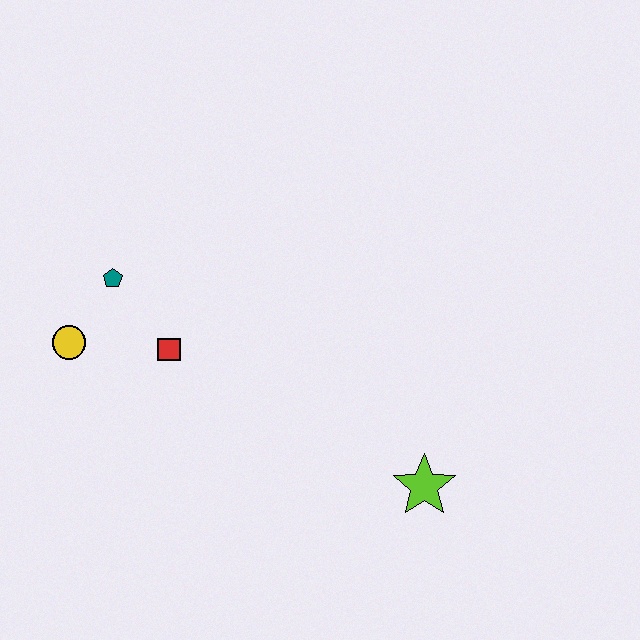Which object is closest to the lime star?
The red square is closest to the lime star.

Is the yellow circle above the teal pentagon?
No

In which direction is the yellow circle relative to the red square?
The yellow circle is to the left of the red square.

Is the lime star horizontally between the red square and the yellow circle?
No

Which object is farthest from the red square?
The lime star is farthest from the red square.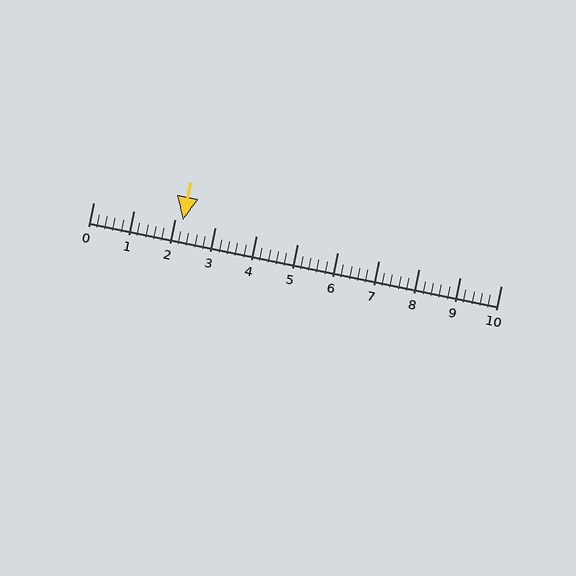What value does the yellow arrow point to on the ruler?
The yellow arrow points to approximately 2.2.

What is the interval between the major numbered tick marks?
The major tick marks are spaced 1 units apart.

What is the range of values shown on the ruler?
The ruler shows values from 0 to 10.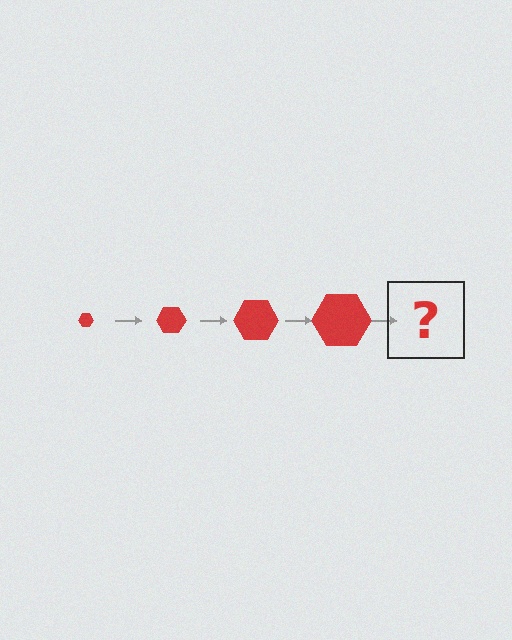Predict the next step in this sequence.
The next step is a red hexagon, larger than the previous one.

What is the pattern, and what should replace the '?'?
The pattern is that the hexagon gets progressively larger each step. The '?' should be a red hexagon, larger than the previous one.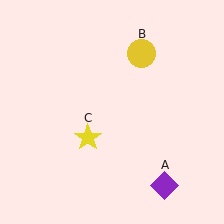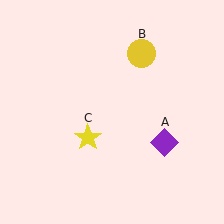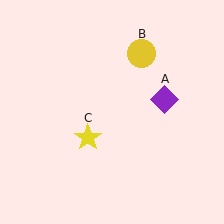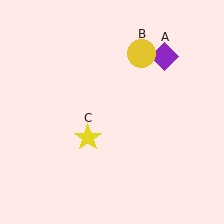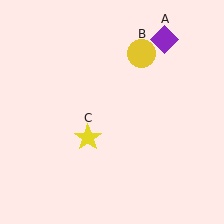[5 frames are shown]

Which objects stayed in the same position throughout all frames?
Yellow circle (object B) and yellow star (object C) remained stationary.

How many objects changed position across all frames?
1 object changed position: purple diamond (object A).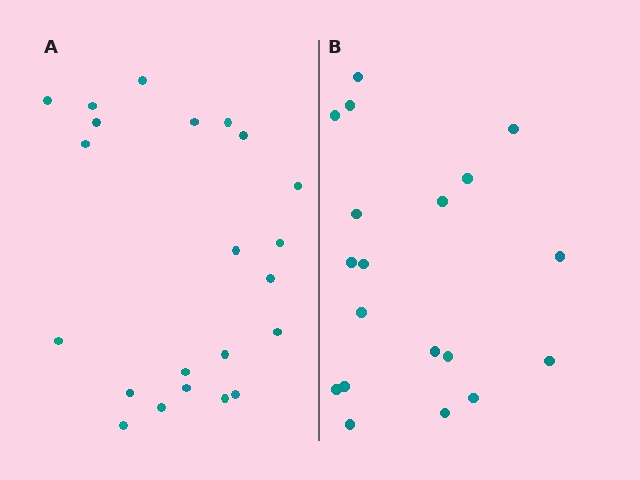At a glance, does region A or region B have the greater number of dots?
Region A (the left region) has more dots.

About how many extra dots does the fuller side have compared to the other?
Region A has just a few more — roughly 2 or 3 more dots than region B.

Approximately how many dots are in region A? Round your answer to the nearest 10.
About 20 dots. (The exact count is 22, which rounds to 20.)